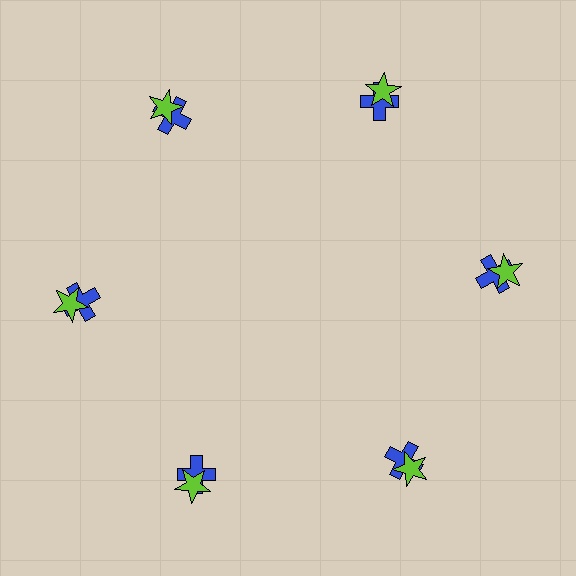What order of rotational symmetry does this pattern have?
This pattern has 6-fold rotational symmetry.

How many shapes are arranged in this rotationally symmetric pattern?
There are 12 shapes, arranged in 6 groups of 2.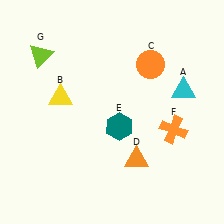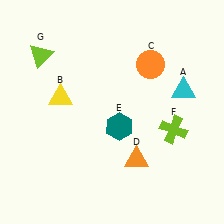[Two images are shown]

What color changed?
The cross (F) changed from orange in Image 1 to lime in Image 2.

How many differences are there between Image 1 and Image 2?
There is 1 difference between the two images.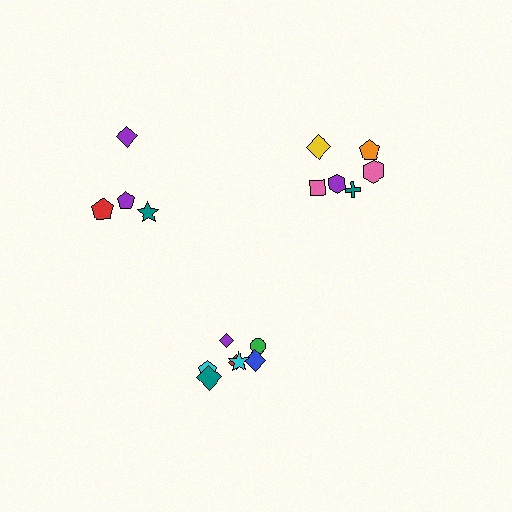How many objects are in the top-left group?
There are 4 objects.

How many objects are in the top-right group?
There are 6 objects.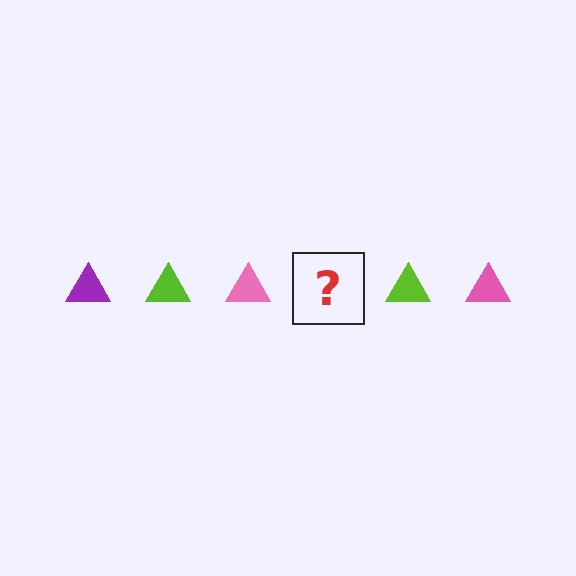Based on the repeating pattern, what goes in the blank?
The blank should be a purple triangle.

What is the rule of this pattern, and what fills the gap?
The rule is that the pattern cycles through purple, lime, pink triangles. The gap should be filled with a purple triangle.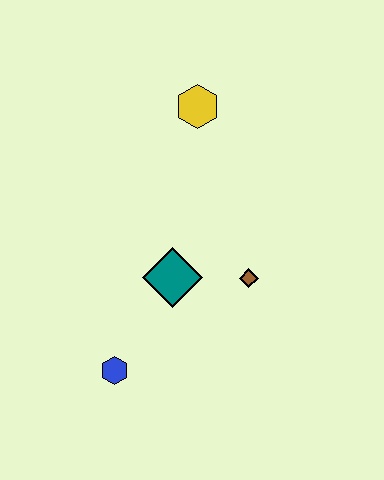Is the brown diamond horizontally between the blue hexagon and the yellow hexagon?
No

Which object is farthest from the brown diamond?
The yellow hexagon is farthest from the brown diamond.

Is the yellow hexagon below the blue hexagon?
No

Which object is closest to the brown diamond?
The teal diamond is closest to the brown diamond.